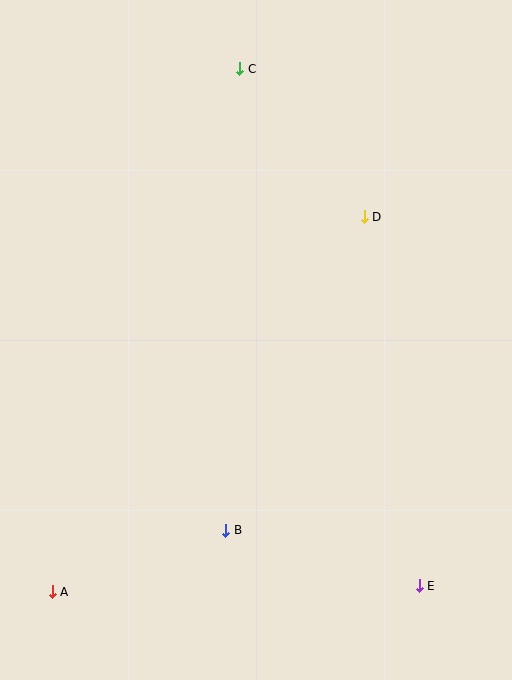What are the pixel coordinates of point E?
Point E is at (419, 586).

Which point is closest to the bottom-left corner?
Point A is closest to the bottom-left corner.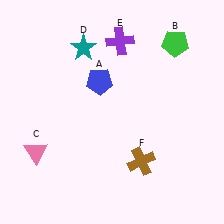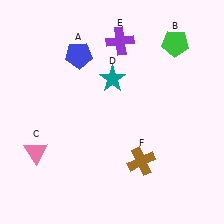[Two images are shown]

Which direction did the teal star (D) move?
The teal star (D) moved down.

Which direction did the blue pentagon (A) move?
The blue pentagon (A) moved up.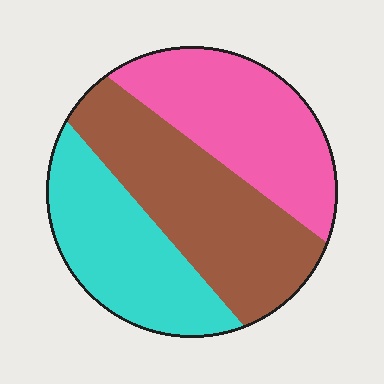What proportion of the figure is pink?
Pink covers around 30% of the figure.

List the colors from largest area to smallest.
From largest to smallest: brown, pink, cyan.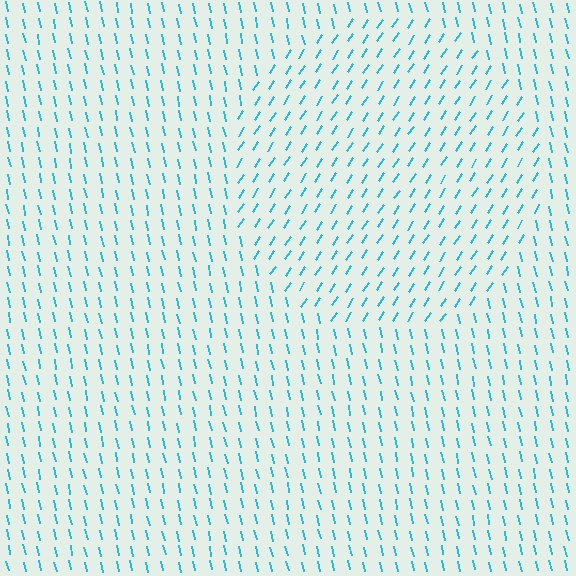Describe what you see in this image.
The image is filled with small cyan line segments. A circle region in the image has lines oriented differently from the surrounding lines, creating a visible texture boundary.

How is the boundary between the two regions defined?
The boundary is defined purely by a change in line orientation (approximately 45 degrees difference). All lines are the same color and thickness.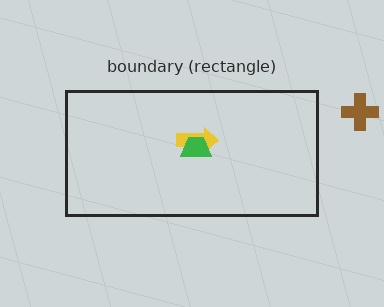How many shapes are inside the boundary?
2 inside, 1 outside.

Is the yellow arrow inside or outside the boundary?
Inside.